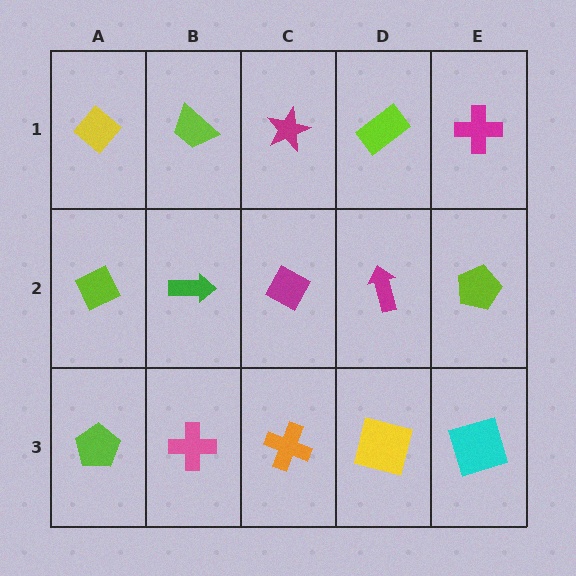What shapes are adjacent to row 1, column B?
A green arrow (row 2, column B), a yellow diamond (row 1, column A), a magenta star (row 1, column C).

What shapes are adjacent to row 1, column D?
A magenta arrow (row 2, column D), a magenta star (row 1, column C), a magenta cross (row 1, column E).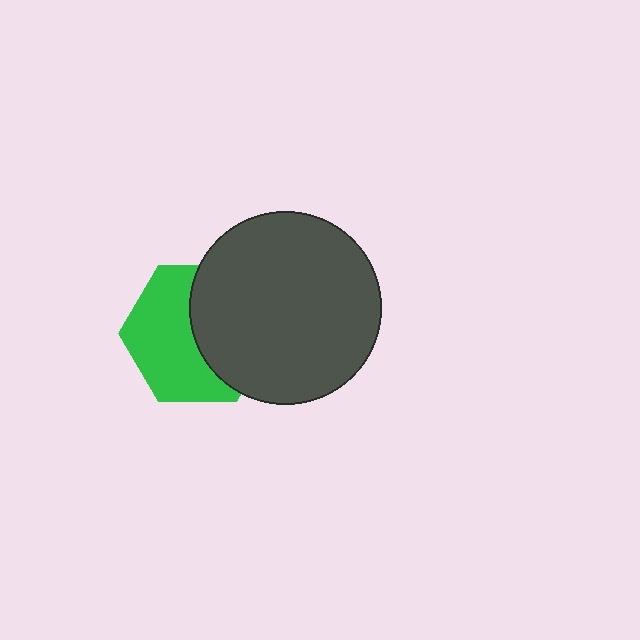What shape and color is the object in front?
The object in front is a dark gray circle.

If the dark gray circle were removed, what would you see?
You would see the complete green hexagon.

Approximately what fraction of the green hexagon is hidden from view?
Roughly 46% of the green hexagon is hidden behind the dark gray circle.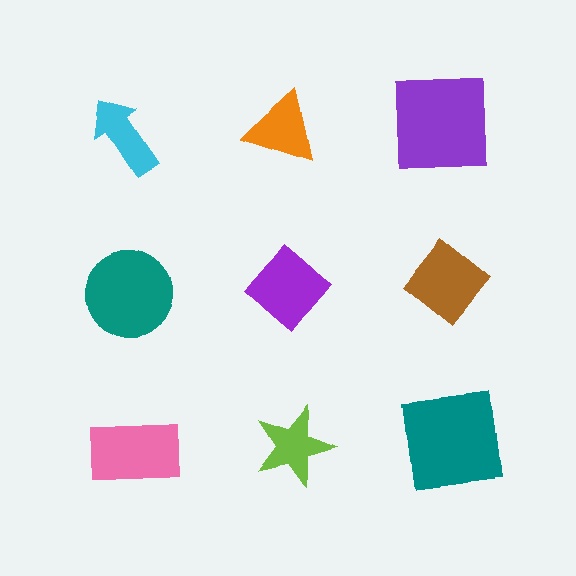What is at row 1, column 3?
A purple square.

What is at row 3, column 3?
A teal square.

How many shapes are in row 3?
3 shapes.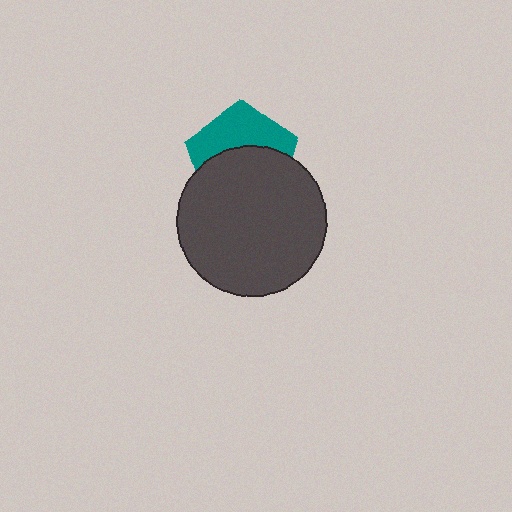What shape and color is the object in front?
The object in front is a dark gray circle.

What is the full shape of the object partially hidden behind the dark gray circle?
The partially hidden object is a teal pentagon.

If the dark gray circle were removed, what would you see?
You would see the complete teal pentagon.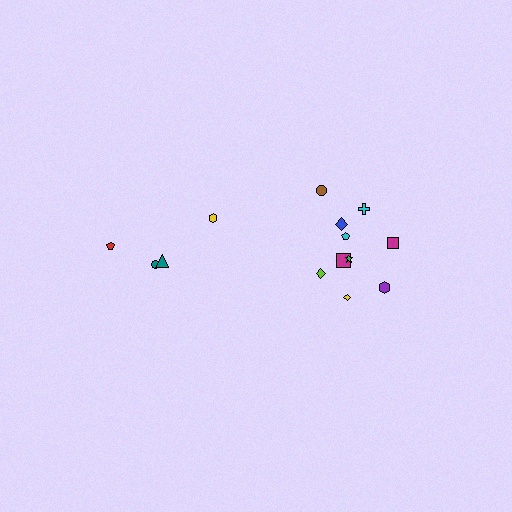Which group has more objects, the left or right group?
The right group.